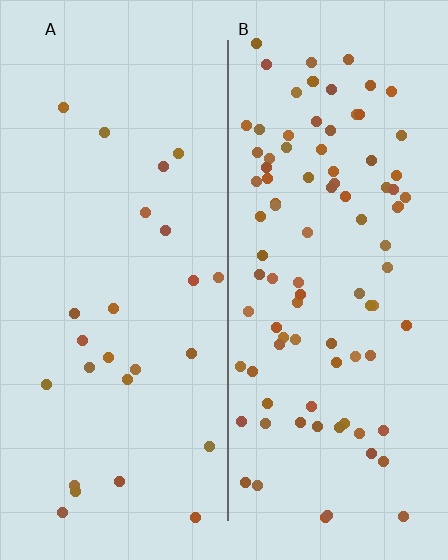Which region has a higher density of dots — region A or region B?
B (the right).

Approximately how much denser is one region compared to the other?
Approximately 3.8× — region B over region A.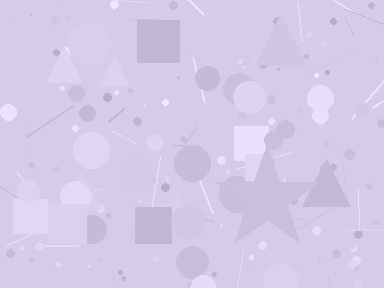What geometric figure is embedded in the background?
A star is embedded in the background.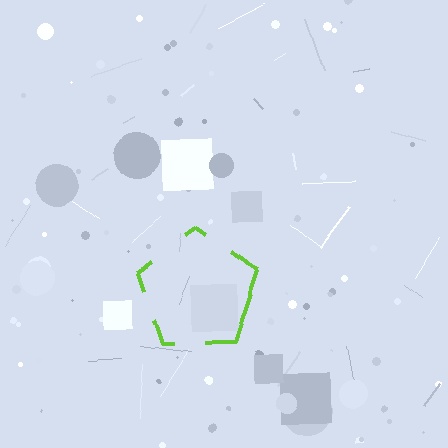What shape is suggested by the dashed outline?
The dashed outline suggests a pentagon.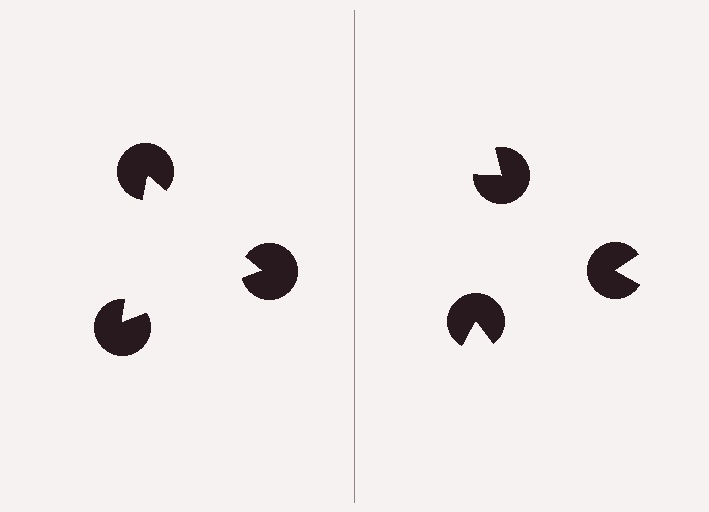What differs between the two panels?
The pac-man discs are positioned identically on both sides; only the wedge orientations differ. On the left they align to a triangle; on the right they are misaligned.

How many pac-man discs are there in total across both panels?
6 — 3 on each side.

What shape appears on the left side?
An illusory triangle.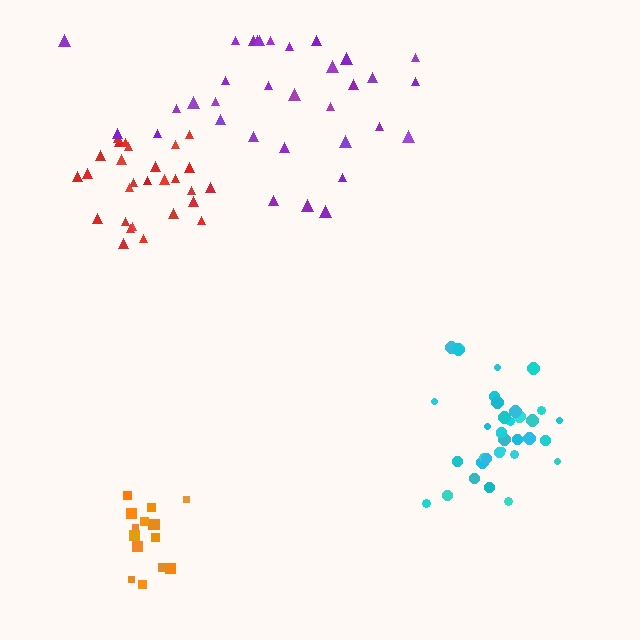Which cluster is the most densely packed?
Orange.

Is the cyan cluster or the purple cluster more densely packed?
Cyan.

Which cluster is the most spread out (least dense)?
Purple.